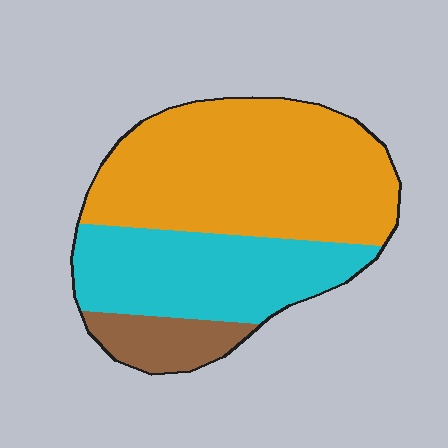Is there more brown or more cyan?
Cyan.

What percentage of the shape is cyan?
Cyan covers around 35% of the shape.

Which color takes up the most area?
Orange, at roughly 55%.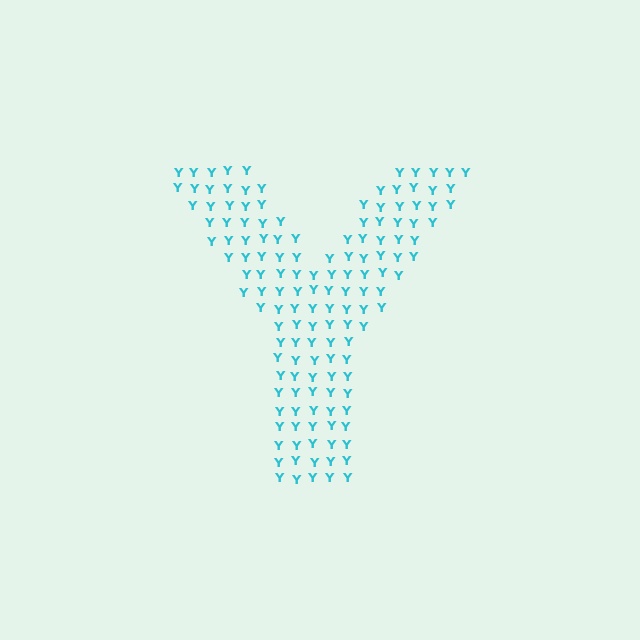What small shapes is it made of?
It is made of small letter Y's.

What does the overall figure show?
The overall figure shows the letter Y.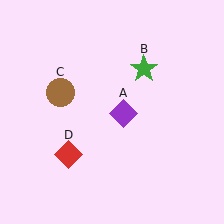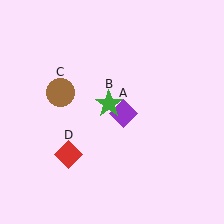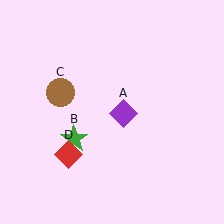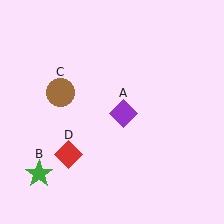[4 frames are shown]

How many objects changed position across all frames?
1 object changed position: green star (object B).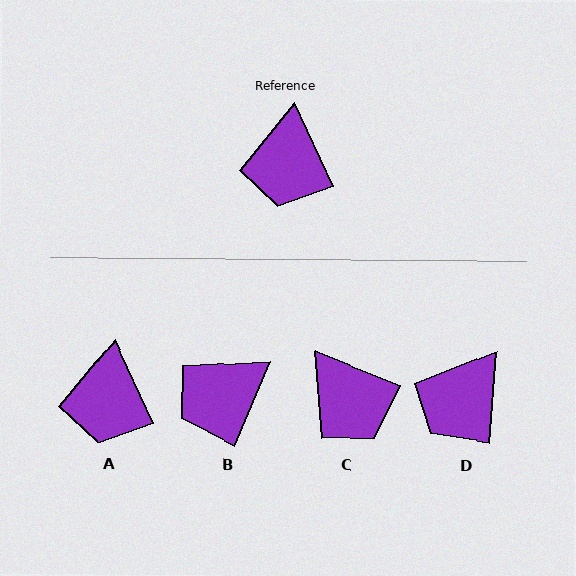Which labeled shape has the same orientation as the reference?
A.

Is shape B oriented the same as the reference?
No, it is off by about 48 degrees.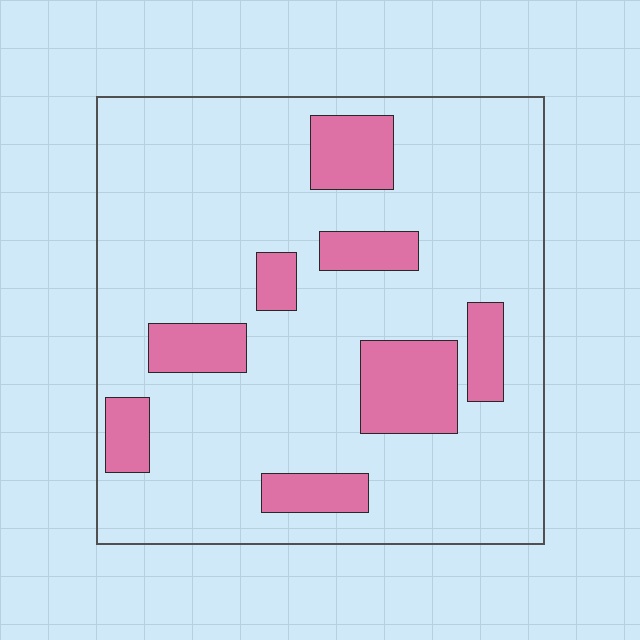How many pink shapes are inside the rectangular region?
8.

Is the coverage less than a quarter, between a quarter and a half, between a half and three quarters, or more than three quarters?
Less than a quarter.